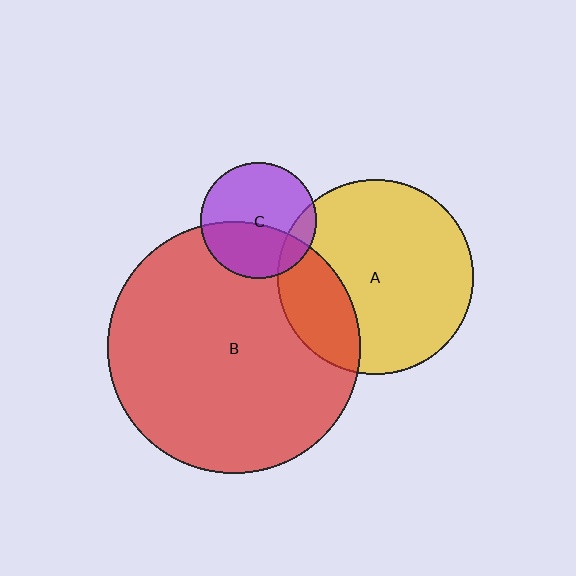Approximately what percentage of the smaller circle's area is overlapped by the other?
Approximately 40%.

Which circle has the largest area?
Circle B (red).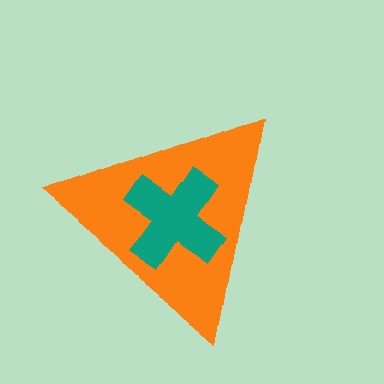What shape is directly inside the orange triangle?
The teal cross.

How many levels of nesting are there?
2.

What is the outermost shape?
The orange triangle.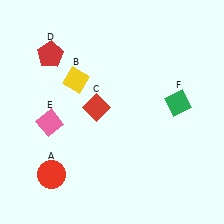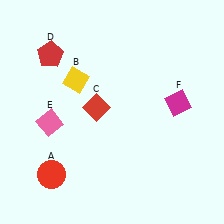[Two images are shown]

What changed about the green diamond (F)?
In Image 1, F is green. In Image 2, it changed to magenta.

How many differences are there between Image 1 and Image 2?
There is 1 difference between the two images.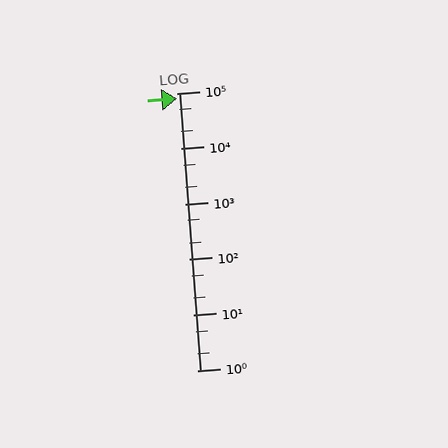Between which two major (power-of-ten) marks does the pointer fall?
The pointer is between 10000 and 100000.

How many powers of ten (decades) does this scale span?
The scale spans 5 decades, from 1 to 100000.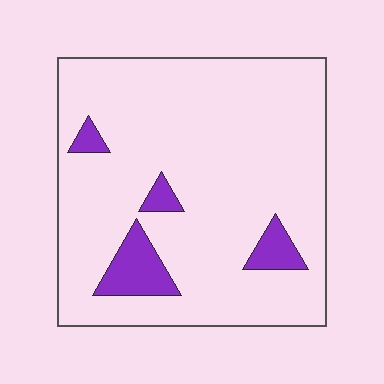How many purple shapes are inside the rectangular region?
4.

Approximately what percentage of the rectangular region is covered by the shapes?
Approximately 10%.